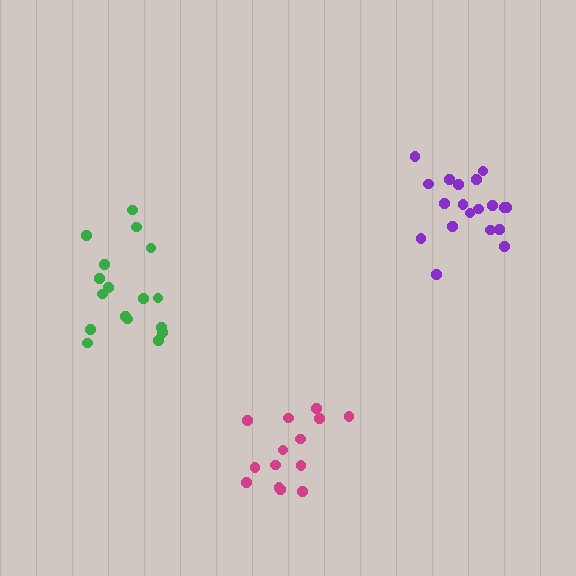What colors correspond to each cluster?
The clusters are colored: purple, magenta, green.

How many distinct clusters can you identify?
There are 3 distinct clusters.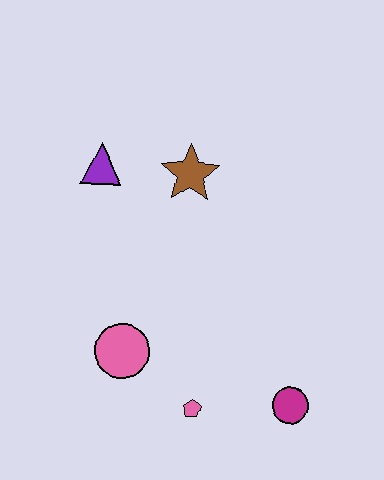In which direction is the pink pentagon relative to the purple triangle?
The pink pentagon is below the purple triangle.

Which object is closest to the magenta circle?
The pink pentagon is closest to the magenta circle.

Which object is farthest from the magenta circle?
The purple triangle is farthest from the magenta circle.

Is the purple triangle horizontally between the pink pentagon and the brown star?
No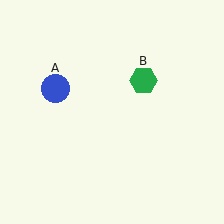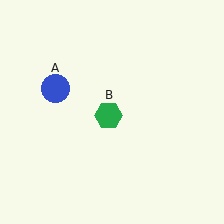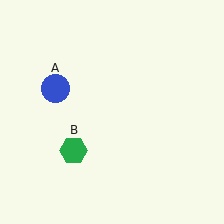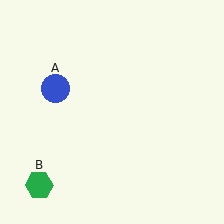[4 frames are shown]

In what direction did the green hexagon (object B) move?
The green hexagon (object B) moved down and to the left.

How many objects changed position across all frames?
1 object changed position: green hexagon (object B).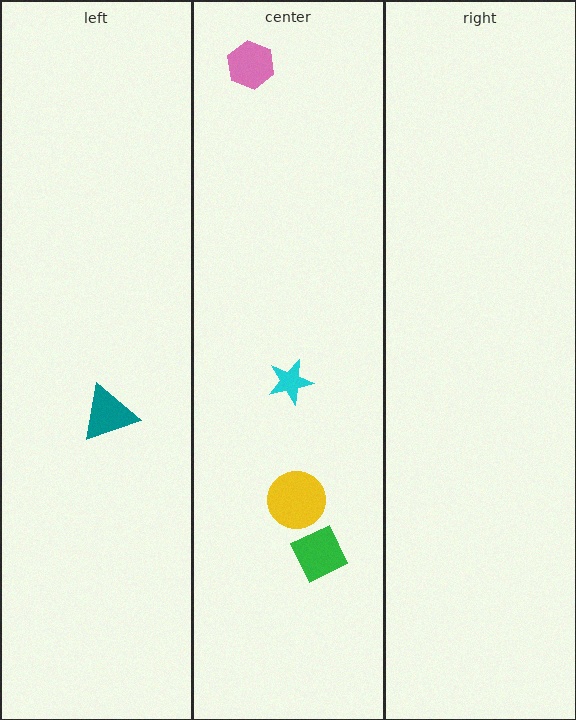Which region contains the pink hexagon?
The center region.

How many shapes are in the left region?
1.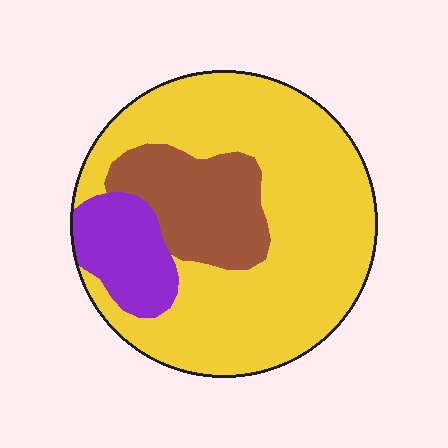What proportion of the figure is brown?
Brown covers about 20% of the figure.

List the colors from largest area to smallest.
From largest to smallest: yellow, brown, purple.